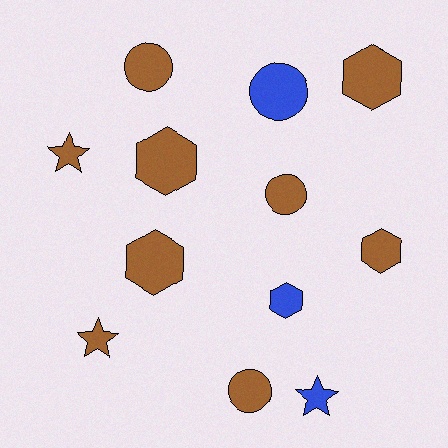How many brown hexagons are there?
There are 4 brown hexagons.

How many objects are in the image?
There are 12 objects.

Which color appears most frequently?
Brown, with 9 objects.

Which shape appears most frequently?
Hexagon, with 5 objects.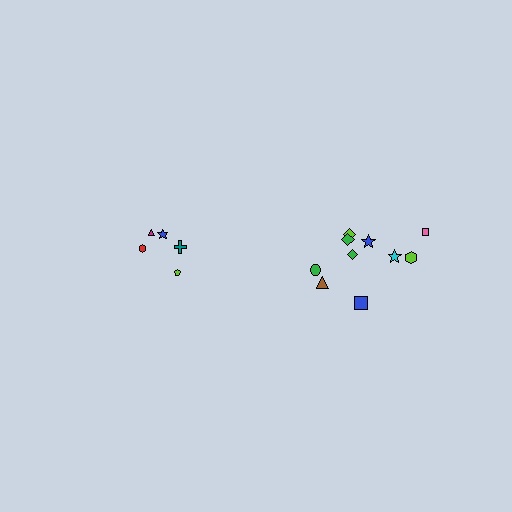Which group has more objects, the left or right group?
The right group.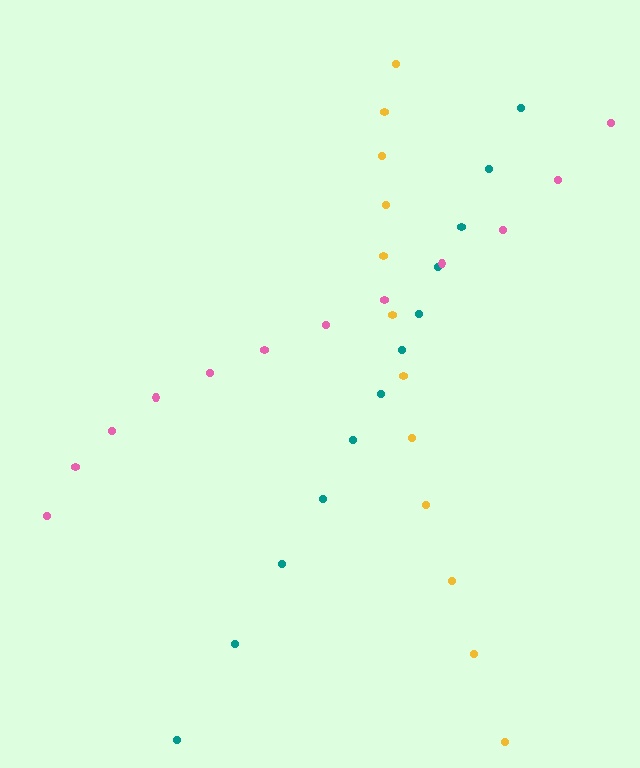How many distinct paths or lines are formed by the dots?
There are 3 distinct paths.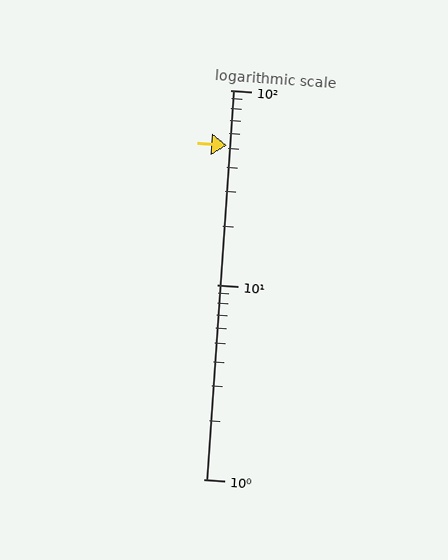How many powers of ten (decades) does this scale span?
The scale spans 2 decades, from 1 to 100.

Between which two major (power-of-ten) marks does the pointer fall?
The pointer is between 10 and 100.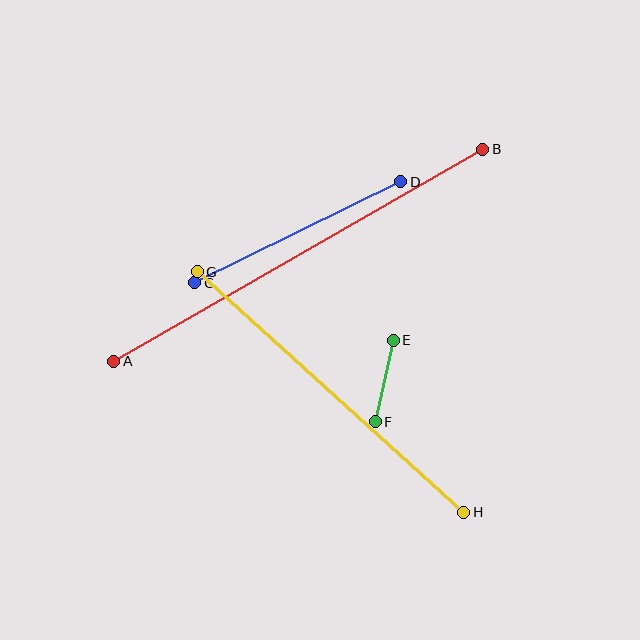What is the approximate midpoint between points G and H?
The midpoint is at approximately (331, 392) pixels.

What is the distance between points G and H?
The distance is approximately 359 pixels.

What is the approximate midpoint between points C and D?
The midpoint is at approximately (298, 232) pixels.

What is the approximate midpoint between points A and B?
The midpoint is at approximately (298, 255) pixels.